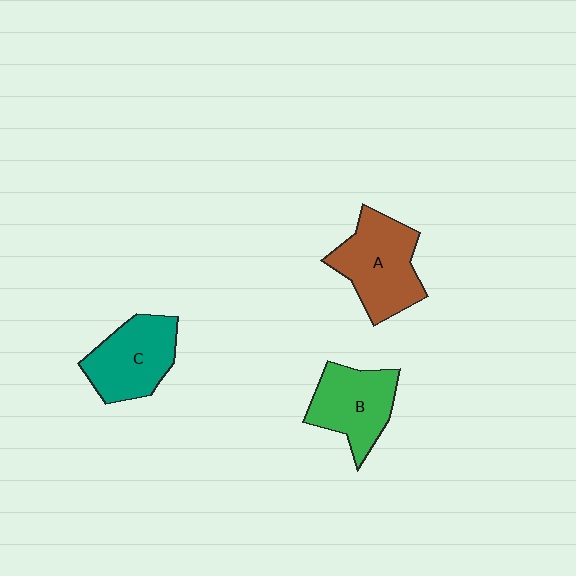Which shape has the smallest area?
Shape B (green).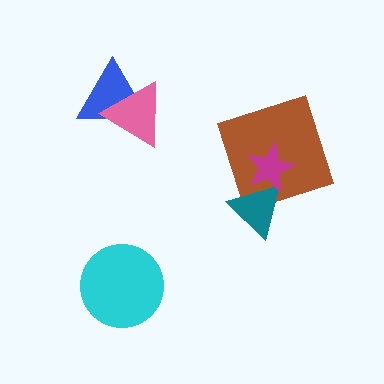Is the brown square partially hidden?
Yes, it is partially covered by another shape.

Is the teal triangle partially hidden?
Yes, it is partially covered by another shape.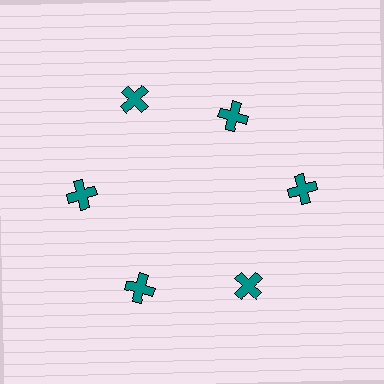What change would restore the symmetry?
The symmetry would be restored by moving it outward, back onto the ring so that all 6 crosses sit at equal angles and equal distance from the center.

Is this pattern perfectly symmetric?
No. The 6 teal crosses are arranged in a ring, but one element near the 1 o'clock position is pulled inward toward the center, breaking the 6-fold rotational symmetry.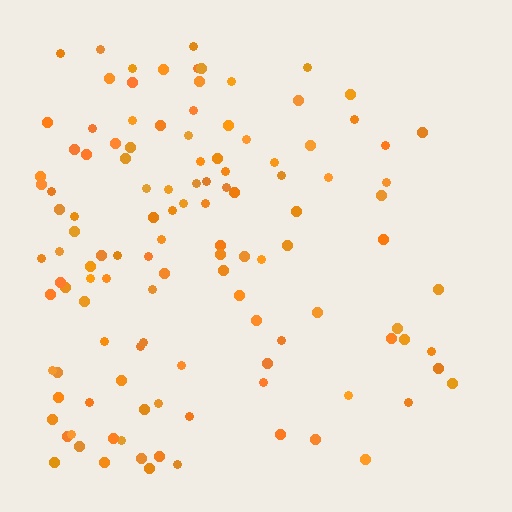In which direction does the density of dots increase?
From right to left, with the left side densest.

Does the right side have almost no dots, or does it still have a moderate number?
Still a moderate number, just noticeably fewer than the left.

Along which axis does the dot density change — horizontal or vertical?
Horizontal.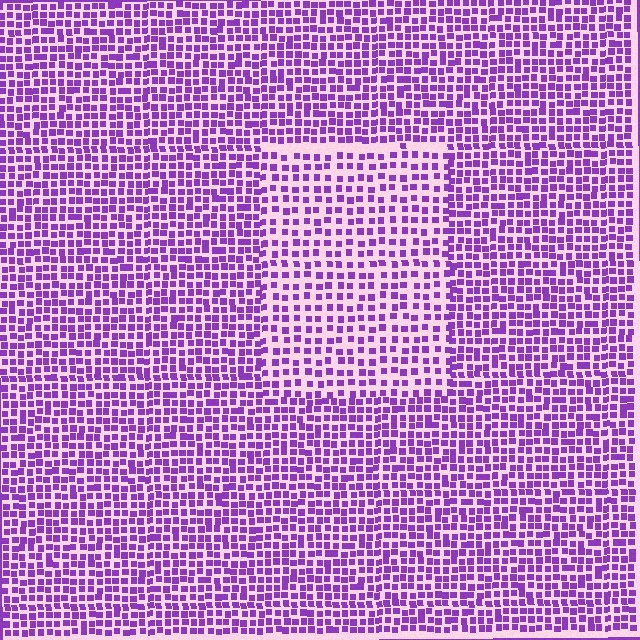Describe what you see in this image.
The image contains small purple elements arranged at two different densities. A rectangle-shaped region is visible where the elements are less densely packed than the surrounding area.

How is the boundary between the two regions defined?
The boundary is defined by a change in element density (approximately 1.6x ratio). All elements are the same color, size, and shape.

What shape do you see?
I see a rectangle.